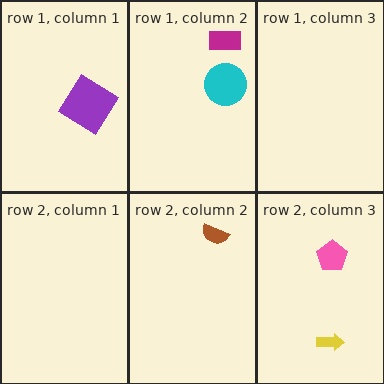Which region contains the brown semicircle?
The row 2, column 2 region.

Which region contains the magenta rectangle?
The row 1, column 2 region.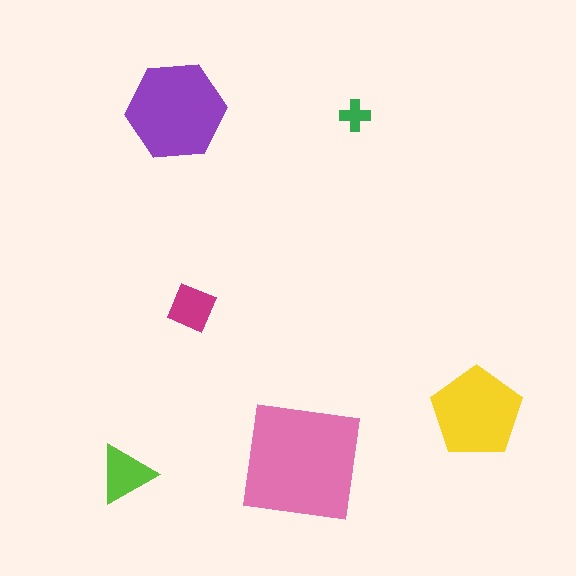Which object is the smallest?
The green cross.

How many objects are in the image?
There are 6 objects in the image.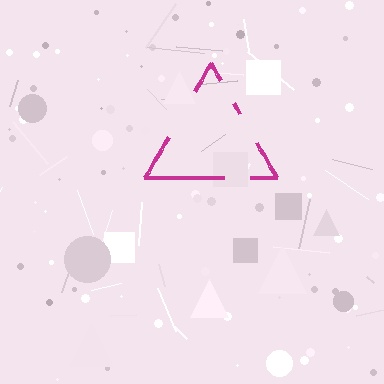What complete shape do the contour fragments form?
The contour fragments form a triangle.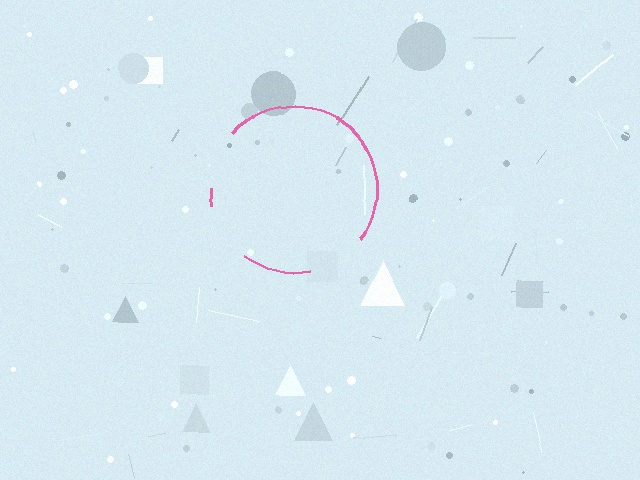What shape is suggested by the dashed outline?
The dashed outline suggests a circle.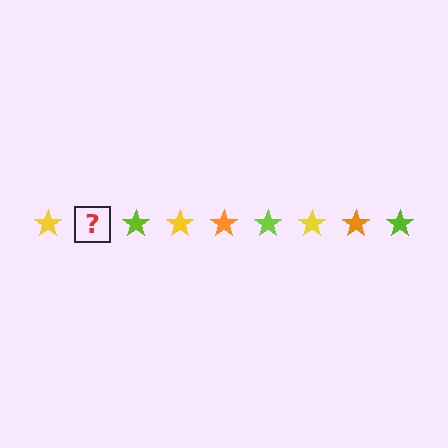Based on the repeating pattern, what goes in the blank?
The blank should be an orange star.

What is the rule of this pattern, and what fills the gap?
The rule is that the pattern cycles through yellow, orange, lime stars. The gap should be filled with an orange star.